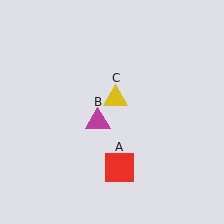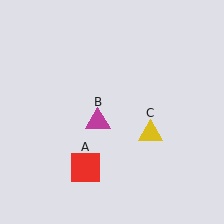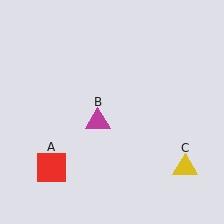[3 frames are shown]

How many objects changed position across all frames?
2 objects changed position: red square (object A), yellow triangle (object C).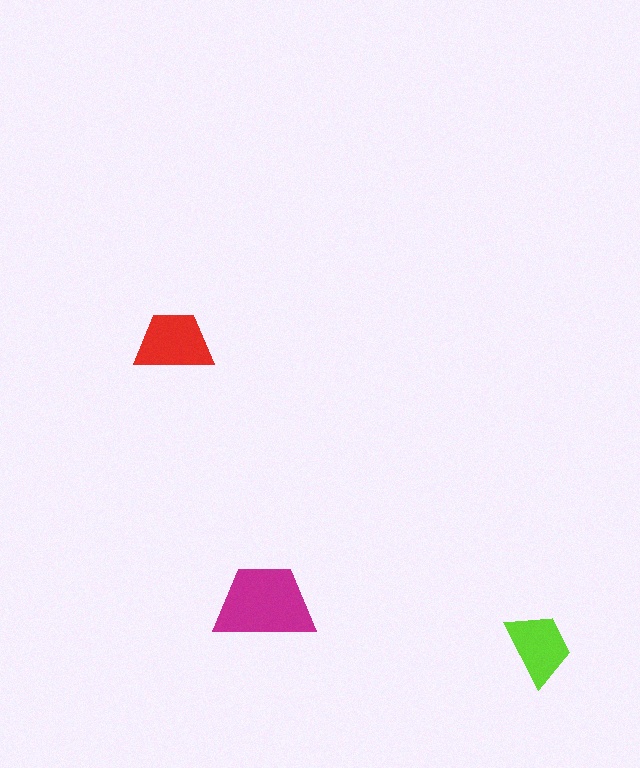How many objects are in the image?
There are 3 objects in the image.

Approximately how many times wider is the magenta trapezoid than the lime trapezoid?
About 1.5 times wider.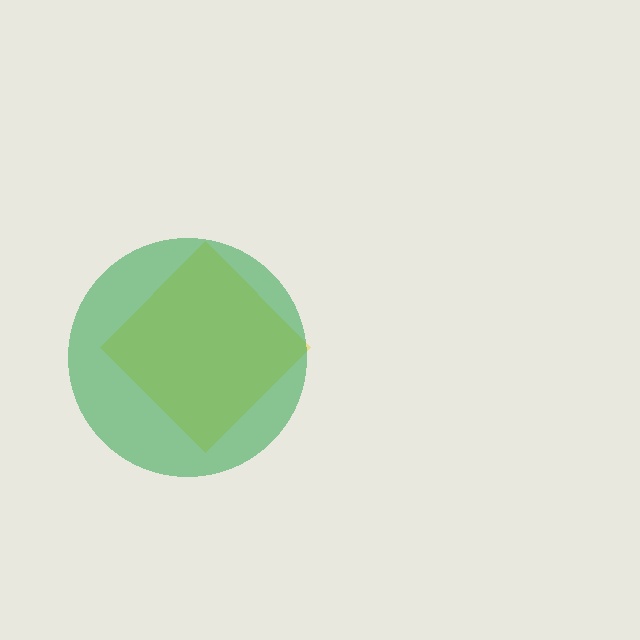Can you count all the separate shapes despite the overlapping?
Yes, there are 2 separate shapes.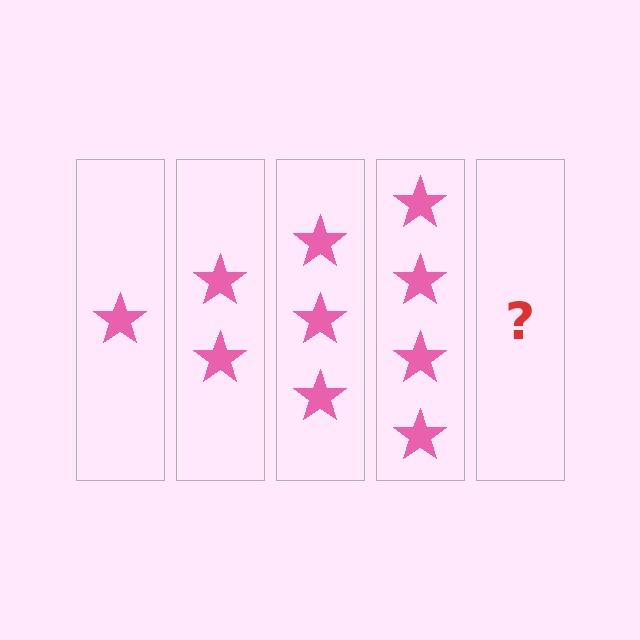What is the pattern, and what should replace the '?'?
The pattern is that each step adds one more star. The '?' should be 5 stars.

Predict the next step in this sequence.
The next step is 5 stars.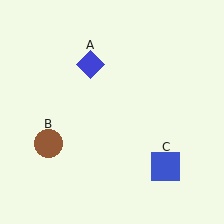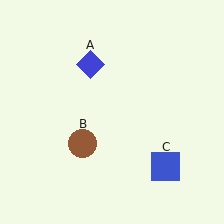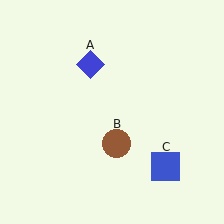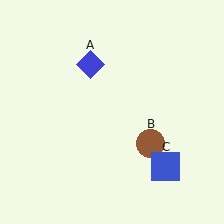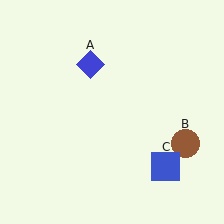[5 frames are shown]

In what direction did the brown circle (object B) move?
The brown circle (object B) moved right.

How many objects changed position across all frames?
1 object changed position: brown circle (object B).